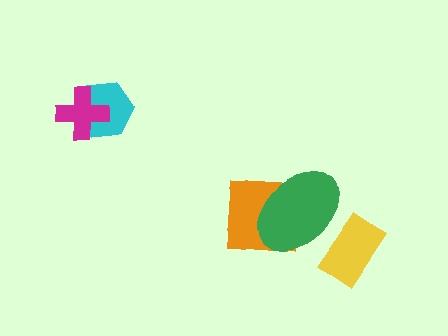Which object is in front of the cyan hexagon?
The magenta cross is in front of the cyan hexagon.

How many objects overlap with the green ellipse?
2 objects overlap with the green ellipse.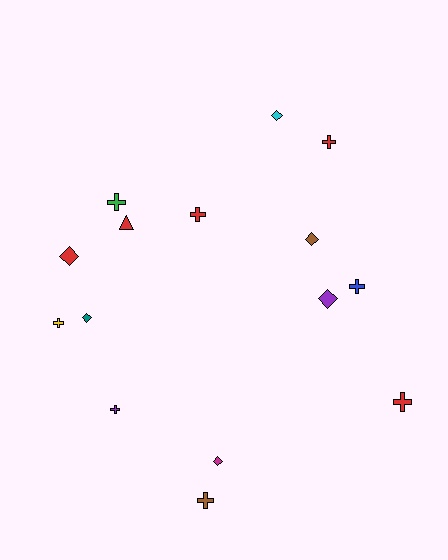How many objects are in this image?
There are 15 objects.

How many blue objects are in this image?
There is 1 blue object.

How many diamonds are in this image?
There are 6 diamonds.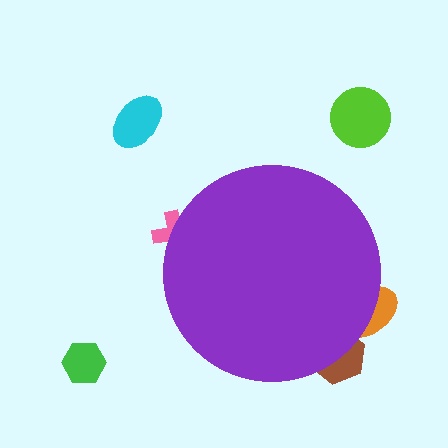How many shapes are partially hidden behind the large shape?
3 shapes are partially hidden.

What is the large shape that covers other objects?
A purple circle.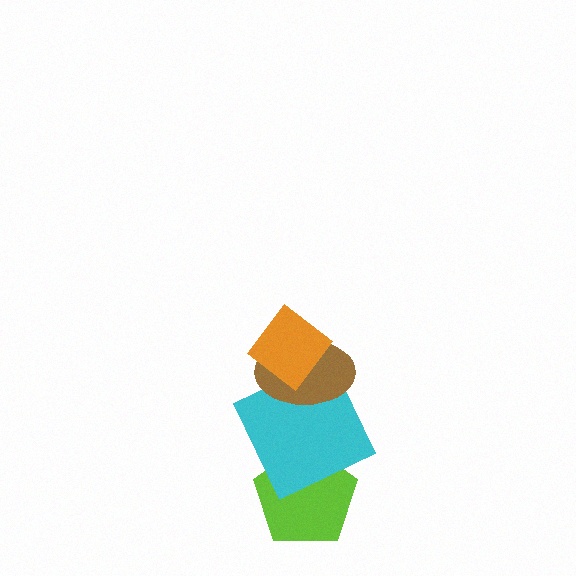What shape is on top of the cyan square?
The brown ellipse is on top of the cyan square.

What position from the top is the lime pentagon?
The lime pentagon is 4th from the top.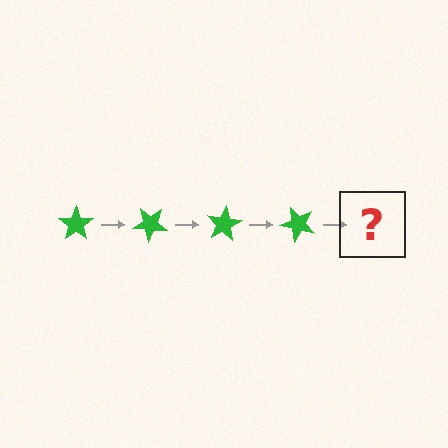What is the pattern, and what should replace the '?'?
The pattern is that the star rotates 40 degrees each step. The '?' should be a green star rotated 160 degrees.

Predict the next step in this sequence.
The next step is a green star rotated 160 degrees.